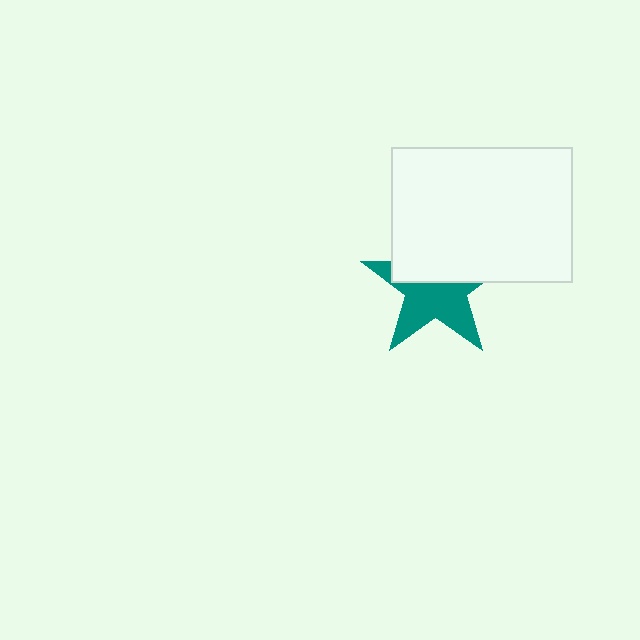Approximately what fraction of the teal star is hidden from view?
Roughly 46% of the teal star is hidden behind the white rectangle.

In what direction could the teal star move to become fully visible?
The teal star could move down. That would shift it out from behind the white rectangle entirely.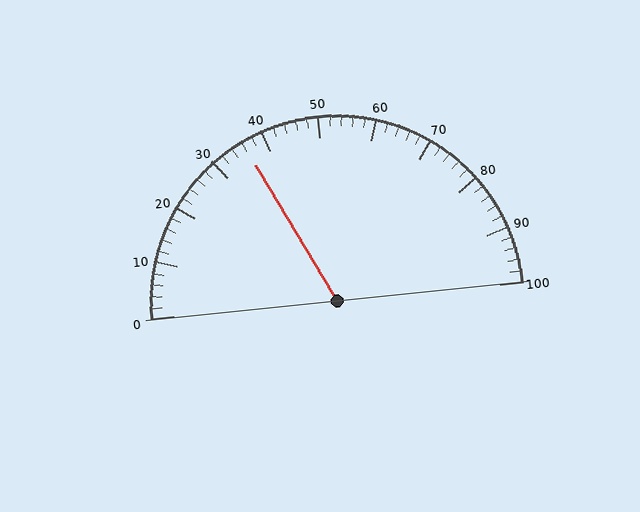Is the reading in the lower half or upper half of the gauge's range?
The reading is in the lower half of the range (0 to 100).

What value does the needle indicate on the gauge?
The needle indicates approximately 36.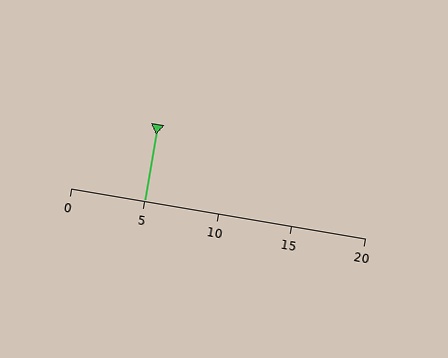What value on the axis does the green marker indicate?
The marker indicates approximately 5.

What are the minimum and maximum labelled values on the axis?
The axis runs from 0 to 20.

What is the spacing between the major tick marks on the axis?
The major ticks are spaced 5 apart.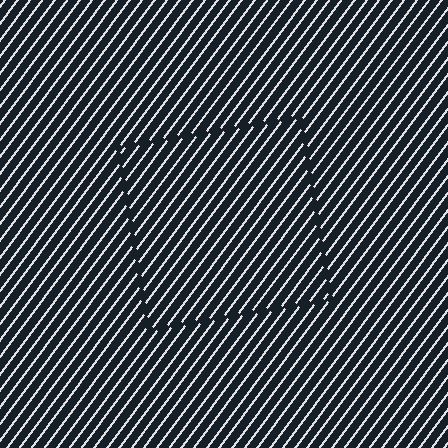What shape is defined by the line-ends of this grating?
An illusory square. The interior of the shape contains the same grating, shifted by half a period — the contour is defined by the phase discontinuity where line-ends from the inner and outer gratings abut.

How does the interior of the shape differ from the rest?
The interior of the shape contains the same grating, shifted by half a period — the contour is defined by the phase discontinuity where line-ends from the inner and outer gratings abut.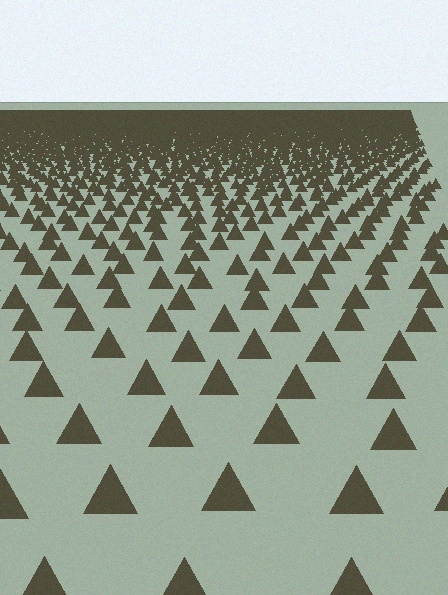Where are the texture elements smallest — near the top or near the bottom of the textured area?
Near the top.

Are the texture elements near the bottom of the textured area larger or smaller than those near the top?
Larger. Near the bottom, elements are closer to the viewer and appear at a bigger on-screen size.